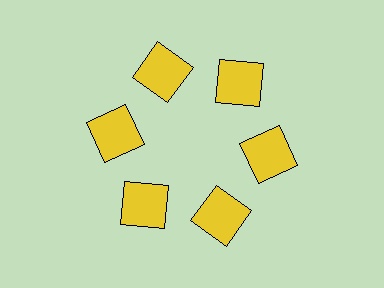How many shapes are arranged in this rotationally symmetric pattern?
There are 6 shapes, arranged in 6 groups of 1.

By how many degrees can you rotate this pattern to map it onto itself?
The pattern maps onto itself every 60 degrees of rotation.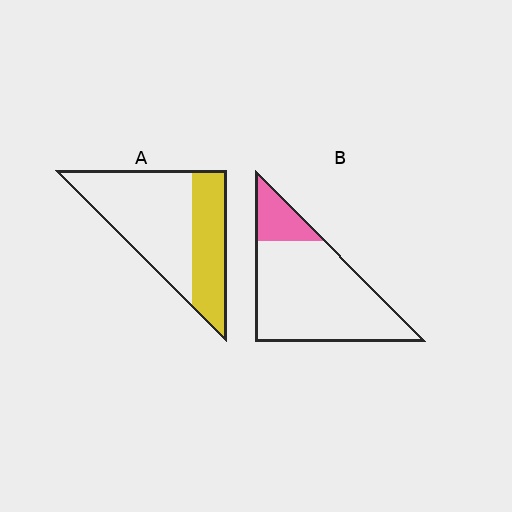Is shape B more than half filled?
No.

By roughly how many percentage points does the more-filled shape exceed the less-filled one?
By roughly 20 percentage points (A over B).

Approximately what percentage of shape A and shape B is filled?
A is approximately 35% and B is approximately 15%.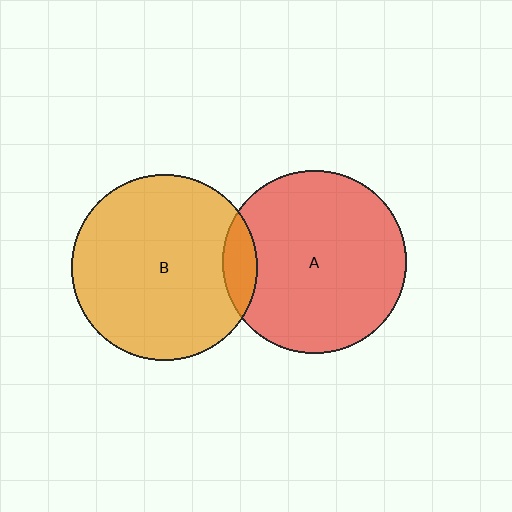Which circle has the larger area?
Circle B (orange).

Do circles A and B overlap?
Yes.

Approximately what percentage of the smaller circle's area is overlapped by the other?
Approximately 10%.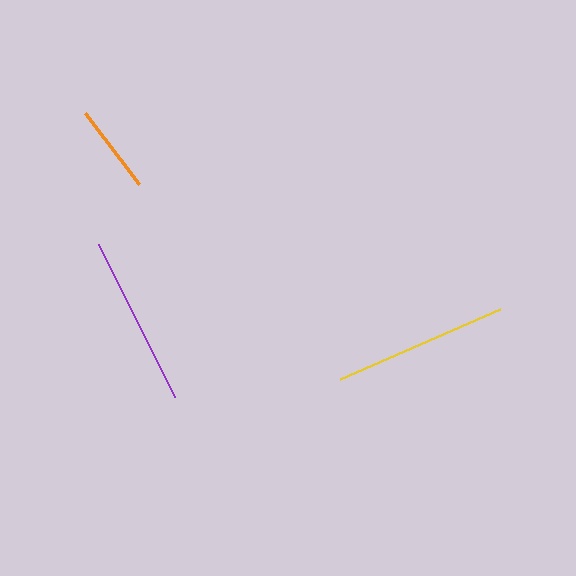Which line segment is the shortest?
The orange line is the shortest at approximately 89 pixels.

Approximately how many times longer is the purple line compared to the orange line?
The purple line is approximately 1.9 times the length of the orange line.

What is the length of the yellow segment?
The yellow segment is approximately 175 pixels long.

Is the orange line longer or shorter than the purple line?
The purple line is longer than the orange line.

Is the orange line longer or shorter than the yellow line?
The yellow line is longer than the orange line.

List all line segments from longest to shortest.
From longest to shortest: yellow, purple, orange.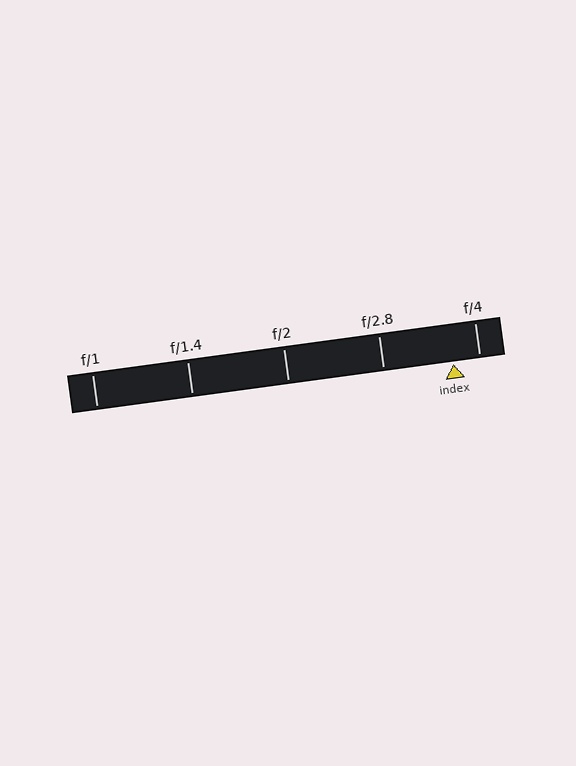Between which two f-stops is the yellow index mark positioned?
The index mark is between f/2.8 and f/4.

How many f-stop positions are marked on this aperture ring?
There are 5 f-stop positions marked.